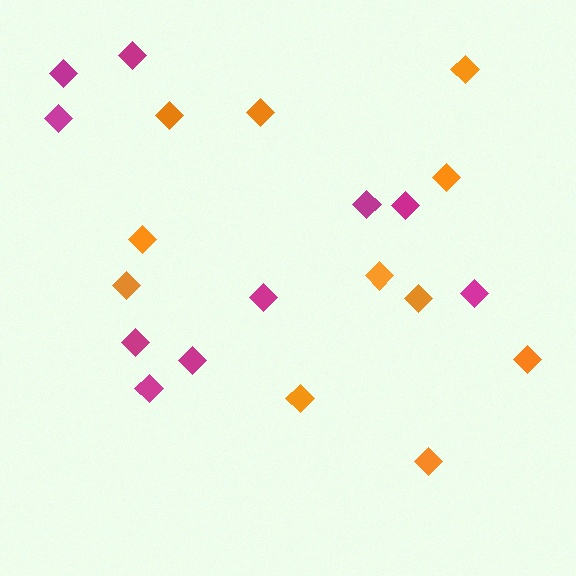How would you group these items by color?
There are 2 groups: one group of magenta diamonds (10) and one group of orange diamonds (11).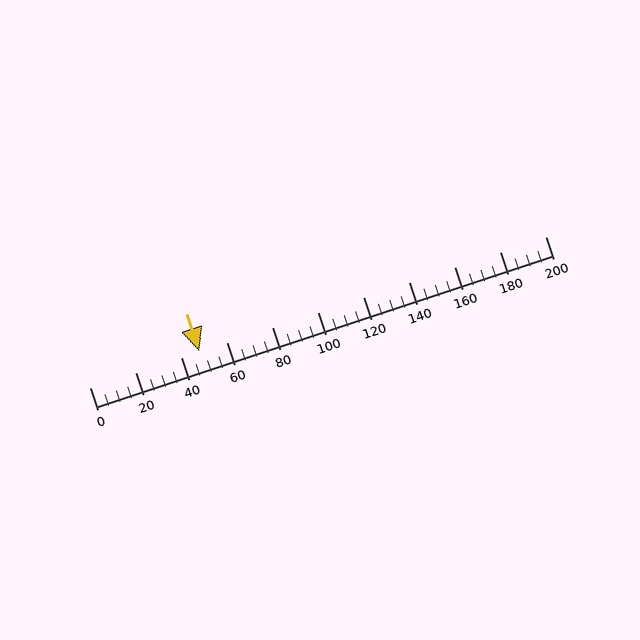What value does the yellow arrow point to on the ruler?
The yellow arrow points to approximately 48.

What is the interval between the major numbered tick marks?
The major tick marks are spaced 20 units apart.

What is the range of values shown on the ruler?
The ruler shows values from 0 to 200.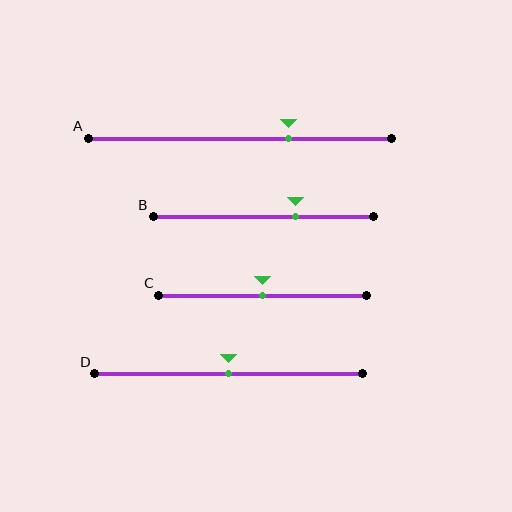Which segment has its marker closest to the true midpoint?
Segment C has its marker closest to the true midpoint.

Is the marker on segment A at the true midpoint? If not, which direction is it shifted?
No, the marker on segment A is shifted to the right by about 16% of the segment length.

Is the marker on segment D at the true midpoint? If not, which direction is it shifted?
Yes, the marker on segment D is at the true midpoint.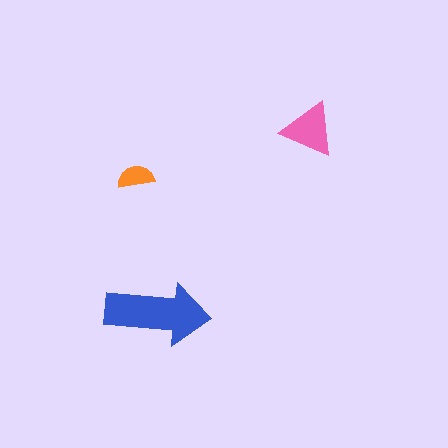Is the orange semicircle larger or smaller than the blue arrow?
Smaller.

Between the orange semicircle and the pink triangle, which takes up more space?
The pink triangle.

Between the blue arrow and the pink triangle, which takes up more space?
The blue arrow.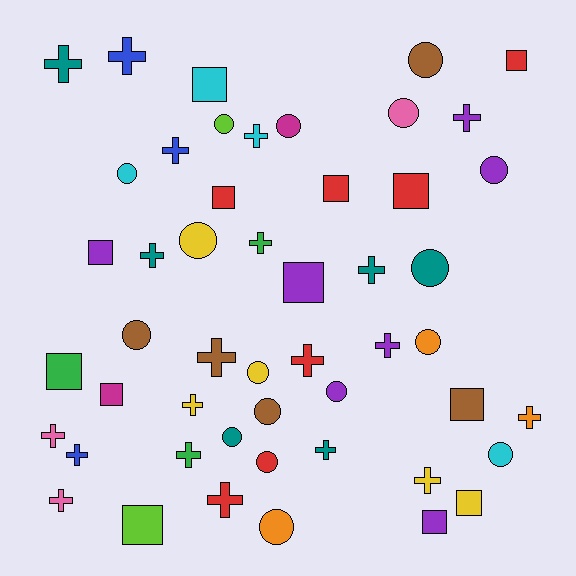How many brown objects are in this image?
There are 5 brown objects.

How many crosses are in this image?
There are 20 crosses.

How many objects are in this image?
There are 50 objects.